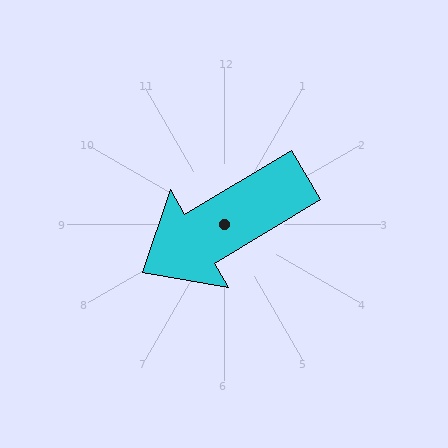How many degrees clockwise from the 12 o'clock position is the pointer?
Approximately 239 degrees.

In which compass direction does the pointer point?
Southwest.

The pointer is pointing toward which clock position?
Roughly 8 o'clock.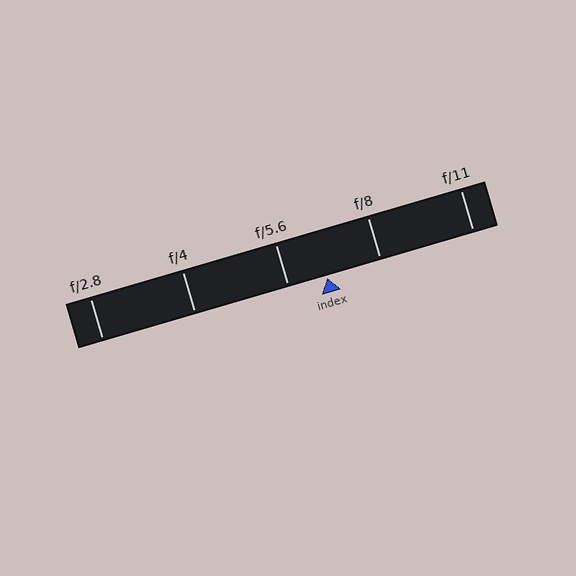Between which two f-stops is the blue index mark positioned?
The index mark is between f/5.6 and f/8.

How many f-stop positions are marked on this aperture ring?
There are 5 f-stop positions marked.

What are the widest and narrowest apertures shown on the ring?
The widest aperture shown is f/2.8 and the narrowest is f/11.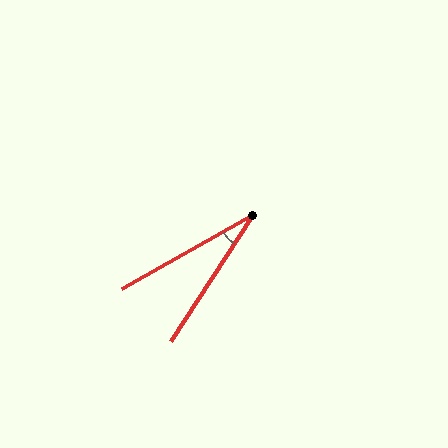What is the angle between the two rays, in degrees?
Approximately 28 degrees.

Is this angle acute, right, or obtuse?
It is acute.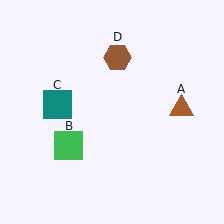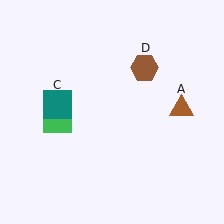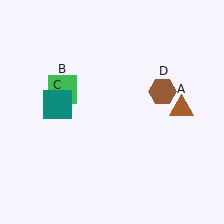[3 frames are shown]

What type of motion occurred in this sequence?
The green square (object B), brown hexagon (object D) rotated clockwise around the center of the scene.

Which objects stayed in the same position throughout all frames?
Brown triangle (object A) and teal square (object C) remained stationary.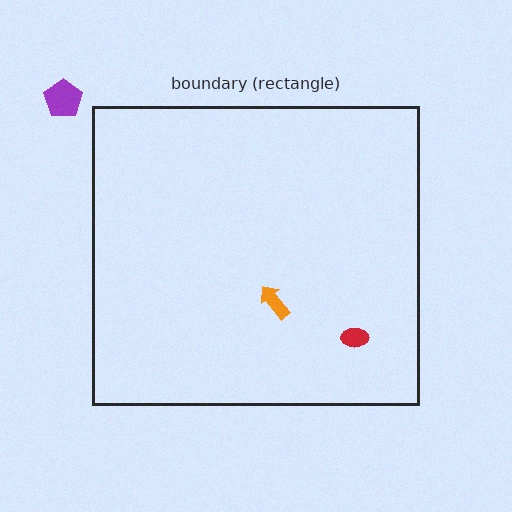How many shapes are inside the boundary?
2 inside, 1 outside.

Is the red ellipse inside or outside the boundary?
Inside.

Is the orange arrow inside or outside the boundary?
Inside.